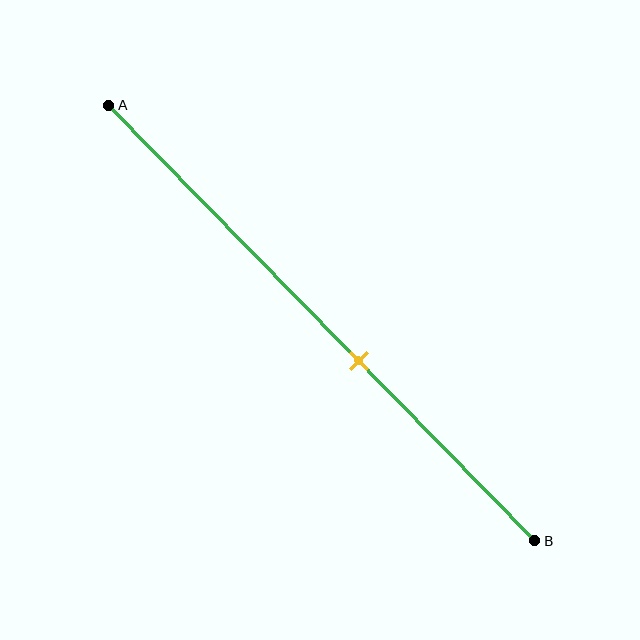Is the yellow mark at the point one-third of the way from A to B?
No, the mark is at about 60% from A, not at the 33% one-third point.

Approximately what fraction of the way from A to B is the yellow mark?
The yellow mark is approximately 60% of the way from A to B.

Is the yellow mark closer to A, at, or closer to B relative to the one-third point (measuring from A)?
The yellow mark is closer to point B than the one-third point of segment AB.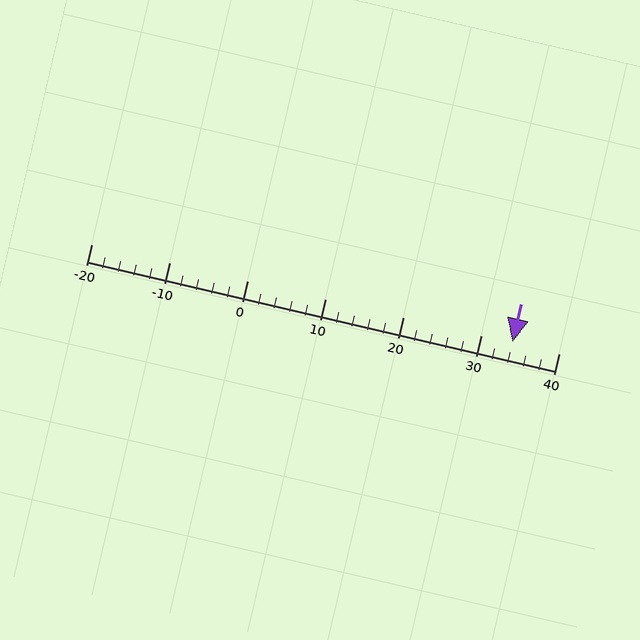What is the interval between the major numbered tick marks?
The major tick marks are spaced 10 units apart.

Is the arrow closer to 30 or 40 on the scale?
The arrow is closer to 30.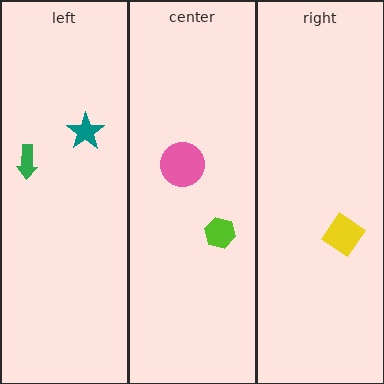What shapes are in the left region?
The teal star, the green arrow.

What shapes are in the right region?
The yellow diamond.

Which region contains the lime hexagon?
The center region.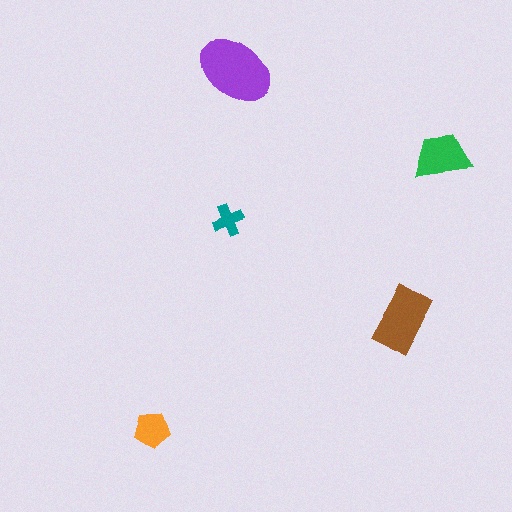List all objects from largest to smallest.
The purple ellipse, the brown rectangle, the green trapezoid, the orange pentagon, the teal cross.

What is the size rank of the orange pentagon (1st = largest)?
4th.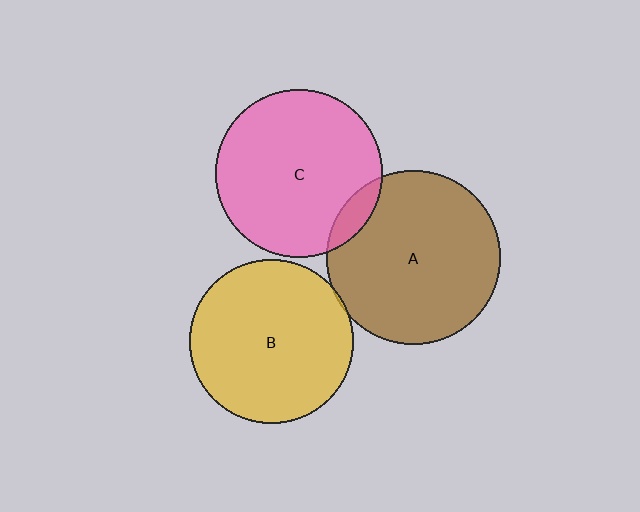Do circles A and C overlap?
Yes.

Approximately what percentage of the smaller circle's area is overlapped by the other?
Approximately 10%.